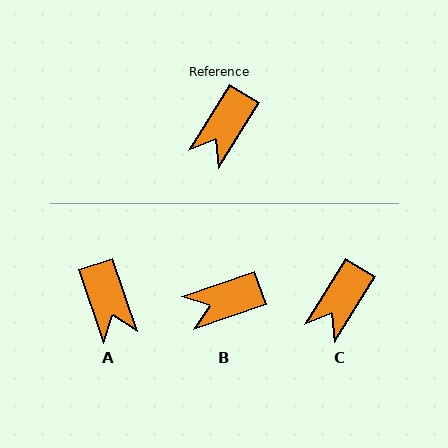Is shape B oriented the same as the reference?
No, it is off by about 39 degrees.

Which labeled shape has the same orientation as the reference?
C.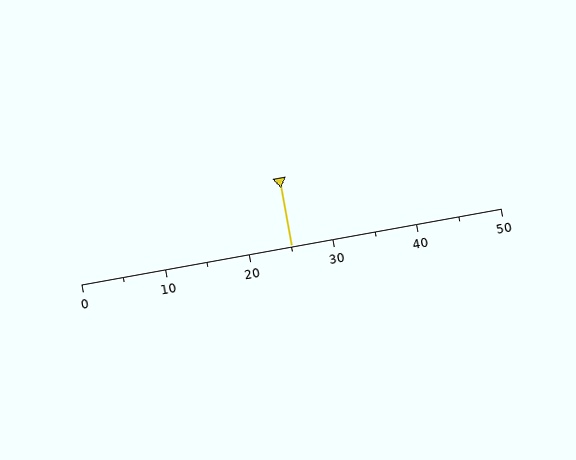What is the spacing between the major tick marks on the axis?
The major ticks are spaced 10 apart.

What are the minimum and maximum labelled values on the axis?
The axis runs from 0 to 50.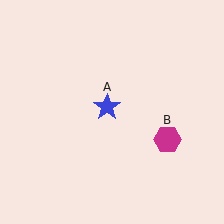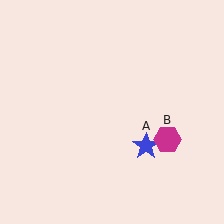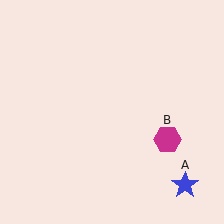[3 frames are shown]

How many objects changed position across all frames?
1 object changed position: blue star (object A).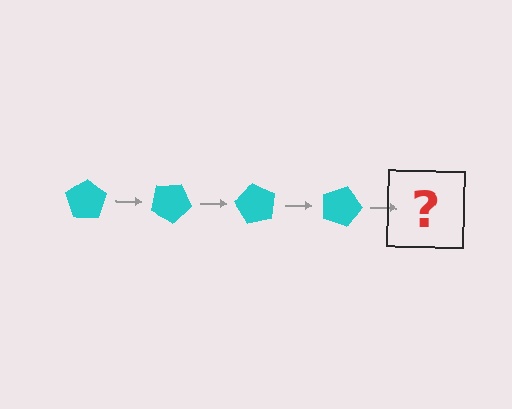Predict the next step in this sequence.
The next step is a cyan pentagon rotated 120 degrees.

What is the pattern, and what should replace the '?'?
The pattern is that the pentagon rotates 30 degrees each step. The '?' should be a cyan pentagon rotated 120 degrees.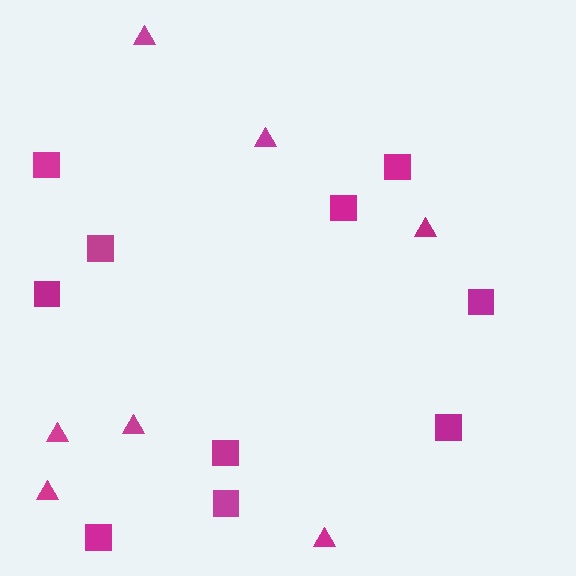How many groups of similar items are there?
There are 2 groups: one group of triangles (7) and one group of squares (10).